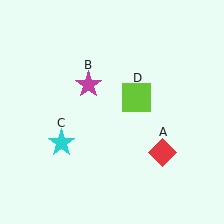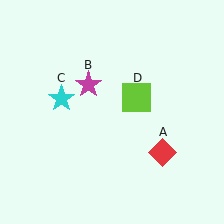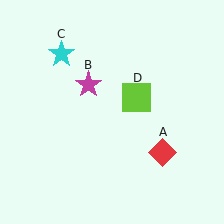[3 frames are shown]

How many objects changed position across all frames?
1 object changed position: cyan star (object C).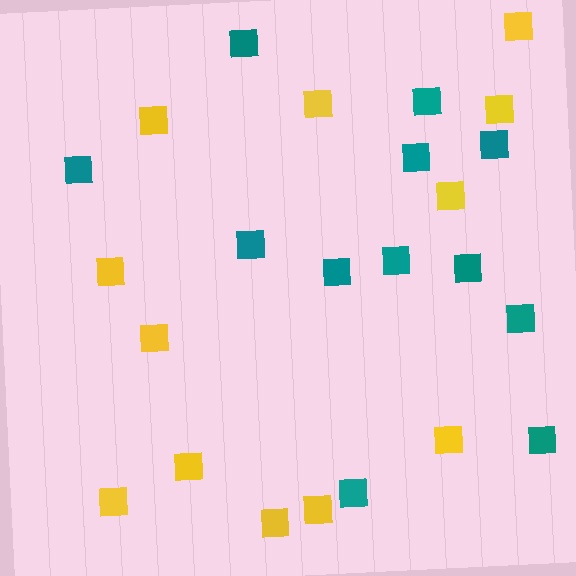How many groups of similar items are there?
There are 2 groups: one group of yellow squares (12) and one group of teal squares (12).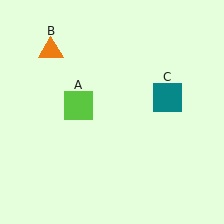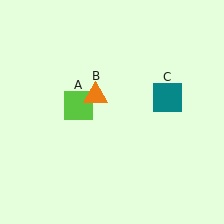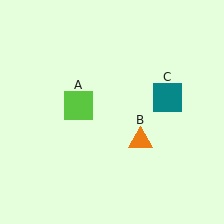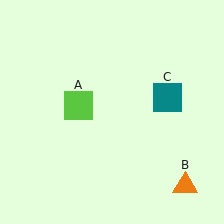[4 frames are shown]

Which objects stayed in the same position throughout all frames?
Lime square (object A) and teal square (object C) remained stationary.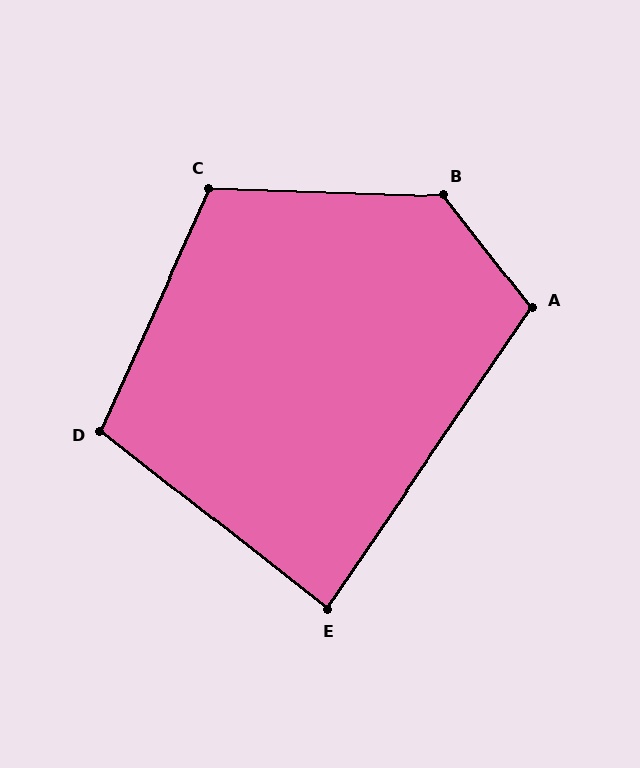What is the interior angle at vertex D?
Approximately 104 degrees (obtuse).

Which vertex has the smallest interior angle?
E, at approximately 86 degrees.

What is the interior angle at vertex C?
Approximately 112 degrees (obtuse).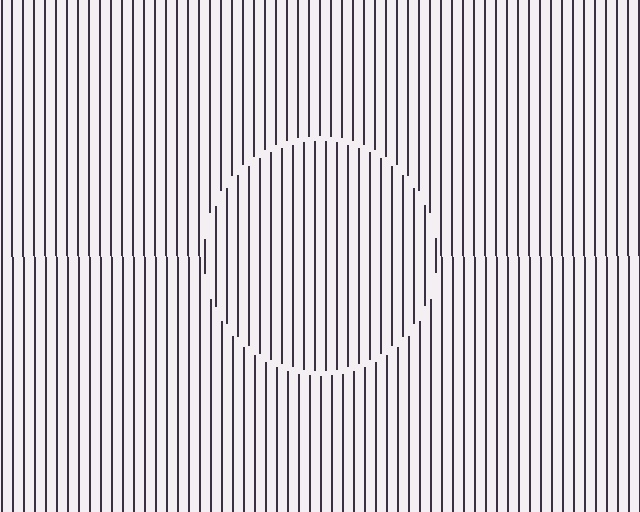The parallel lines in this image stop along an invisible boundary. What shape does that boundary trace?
An illusory circle. The interior of the shape contains the same grating, shifted by half a period — the contour is defined by the phase discontinuity where line-ends from the inner and outer gratings abut.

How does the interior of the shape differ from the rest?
The interior of the shape contains the same grating, shifted by half a period — the contour is defined by the phase discontinuity where line-ends from the inner and outer gratings abut.